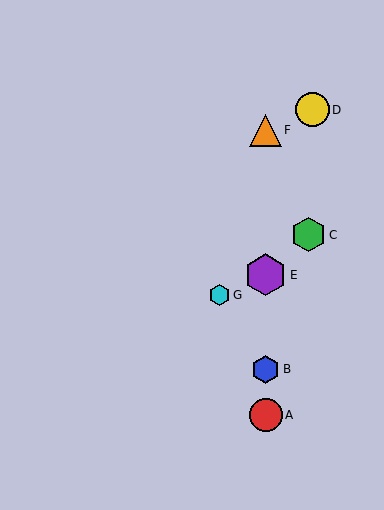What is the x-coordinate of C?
Object C is at x≈309.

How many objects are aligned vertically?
4 objects (A, B, E, F) are aligned vertically.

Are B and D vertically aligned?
No, B is at x≈266 and D is at x≈312.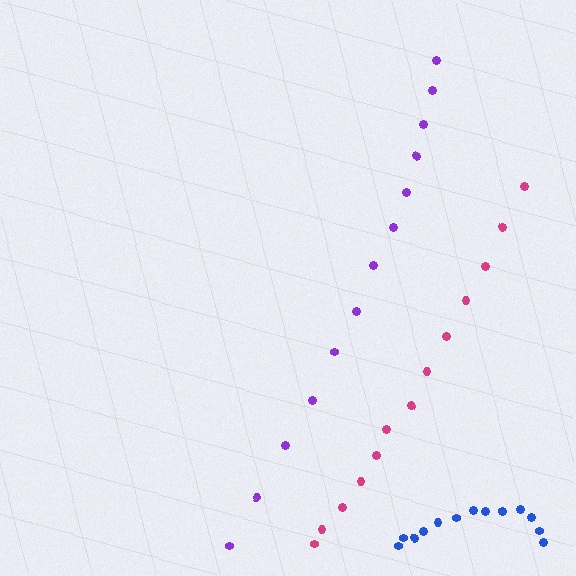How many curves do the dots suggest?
There are 3 distinct paths.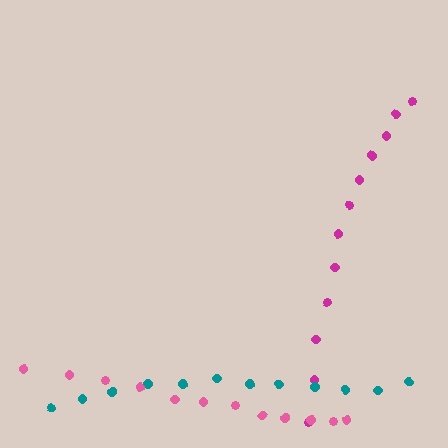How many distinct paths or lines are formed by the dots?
There are 3 distinct paths.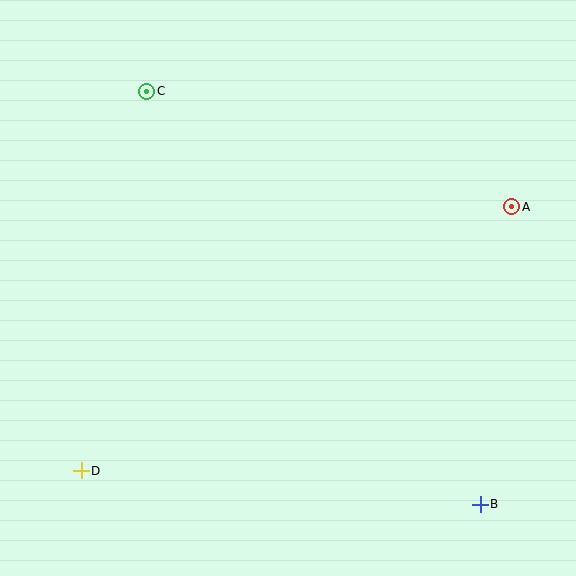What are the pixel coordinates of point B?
Point B is at (480, 504).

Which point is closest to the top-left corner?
Point C is closest to the top-left corner.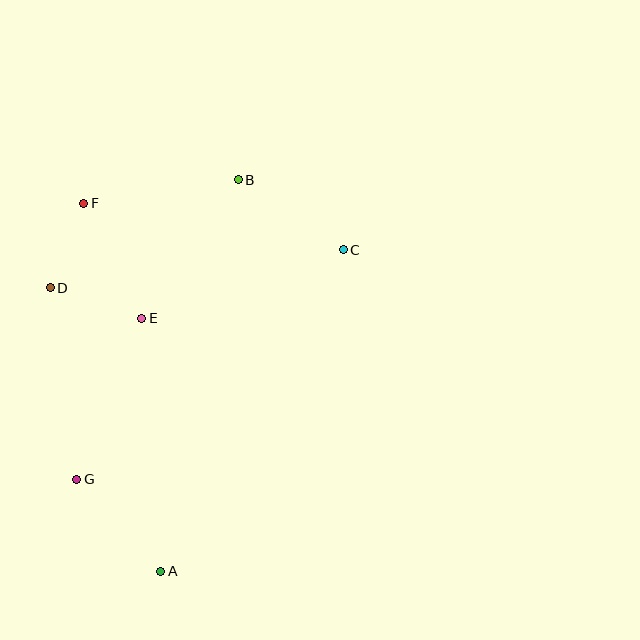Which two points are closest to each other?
Points D and F are closest to each other.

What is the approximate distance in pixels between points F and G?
The distance between F and G is approximately 276 pixels.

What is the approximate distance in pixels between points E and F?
The distance between E and F is approximately 129 pixels.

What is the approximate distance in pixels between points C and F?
The distance between C and F is approximately 264 pixels.